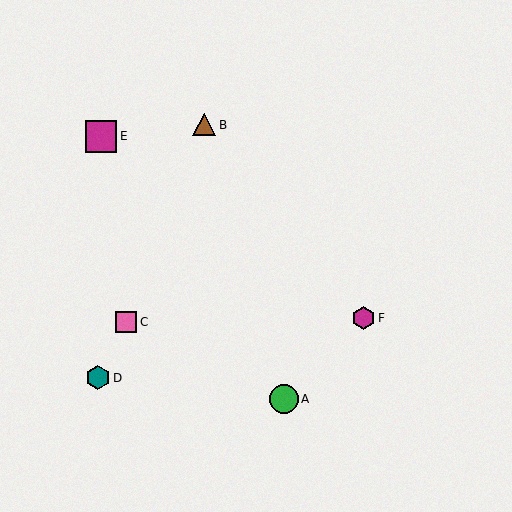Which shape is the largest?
The magenta square (labeled E) is the largest.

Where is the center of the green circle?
The center of the green circle is at (284, 399).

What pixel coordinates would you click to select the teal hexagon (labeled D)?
Click at (98, 378) to select the teal hexagon D.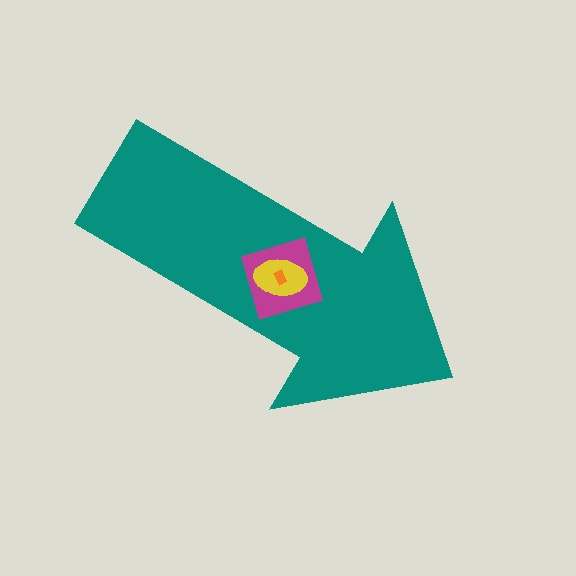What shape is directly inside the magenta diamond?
The yellow ellipse.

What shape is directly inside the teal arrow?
The magenta diamond.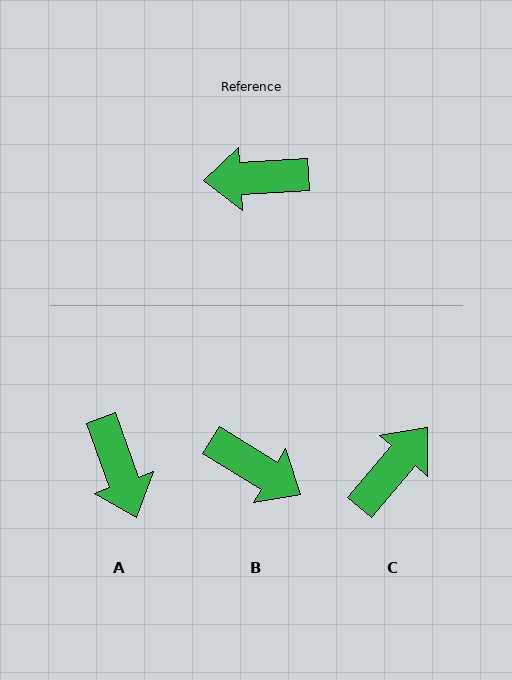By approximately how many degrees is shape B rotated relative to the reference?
Approximately 145 degrees counter-clockwise.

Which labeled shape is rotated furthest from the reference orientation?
B, about 145 degrees away.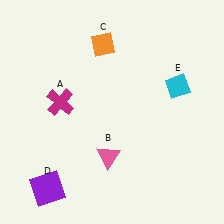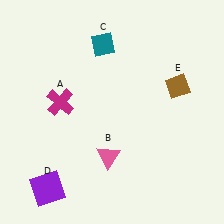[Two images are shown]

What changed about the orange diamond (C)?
In Image 1, C is orange. In Image 2, it changed to teal.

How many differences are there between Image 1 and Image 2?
There are 2 differences between the two images.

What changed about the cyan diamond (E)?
In Image 1, E is cyan. In Image 2, it changed to brown.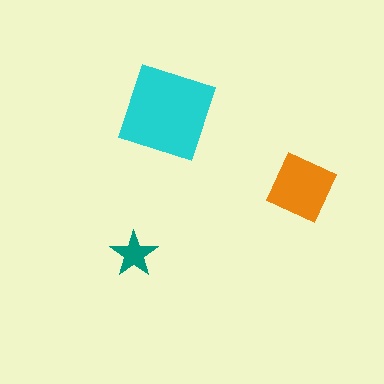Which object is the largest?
The cyan diamond.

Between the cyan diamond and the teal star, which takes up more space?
The cyan diamond.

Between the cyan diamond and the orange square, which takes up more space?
The cyan diamond.